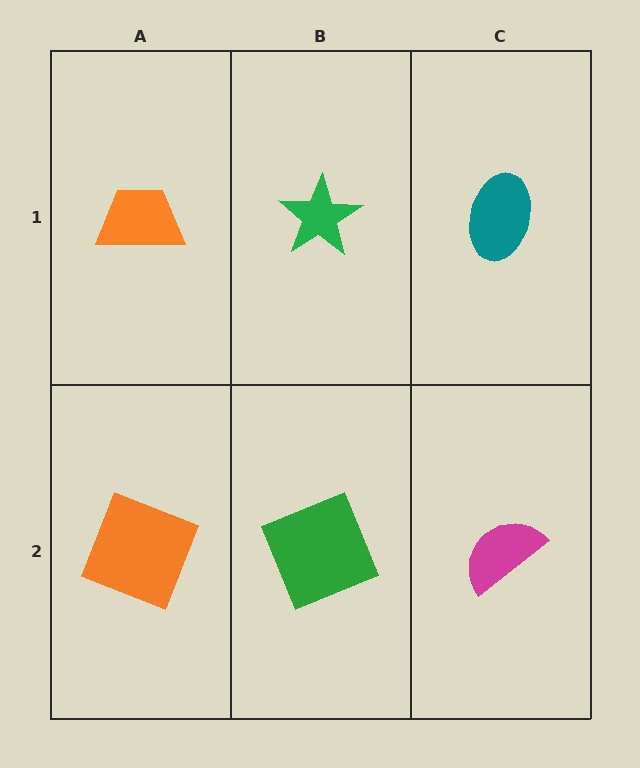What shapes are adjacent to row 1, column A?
An orange square (row 2, column A), a green star (row 1, column B).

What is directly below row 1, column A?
An orange square.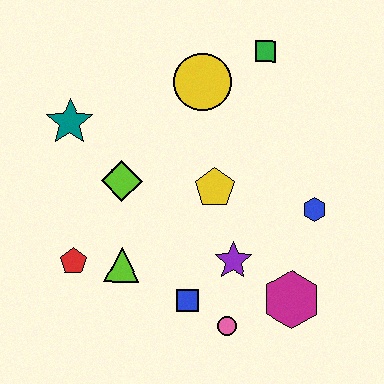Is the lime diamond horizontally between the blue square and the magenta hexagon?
No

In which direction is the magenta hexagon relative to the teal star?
The magenta hexagon is to the right of the teal star.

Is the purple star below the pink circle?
No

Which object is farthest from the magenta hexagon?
The teal star is farthest from the magenta hexagon.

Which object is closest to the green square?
The yellow circle is closest to the green square.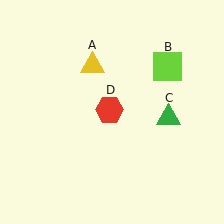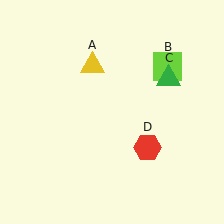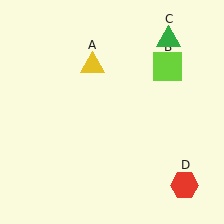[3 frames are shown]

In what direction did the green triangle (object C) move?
The green triangle (object C) moved up.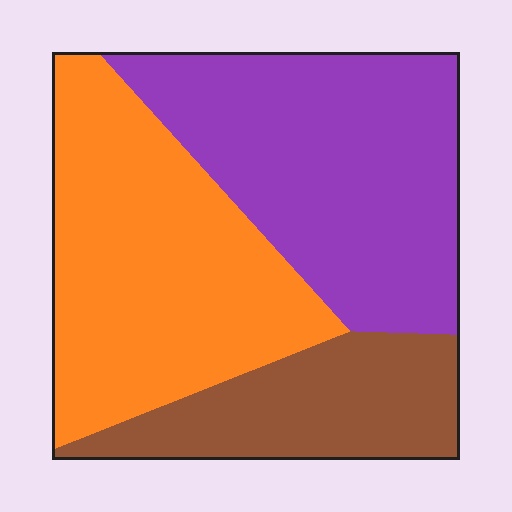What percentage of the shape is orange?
Orange covers 40% of the shape.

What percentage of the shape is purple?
Purple covers 40% of the shape.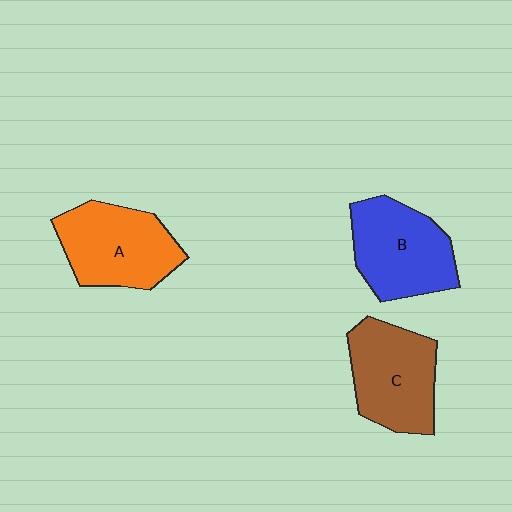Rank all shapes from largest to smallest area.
From largest to smallest: B (blue), A (orange), C (brown).